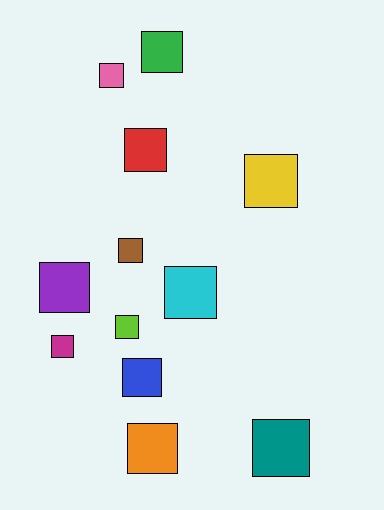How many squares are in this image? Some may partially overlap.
There are 12 squares.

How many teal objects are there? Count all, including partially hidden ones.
There is 1 teal object.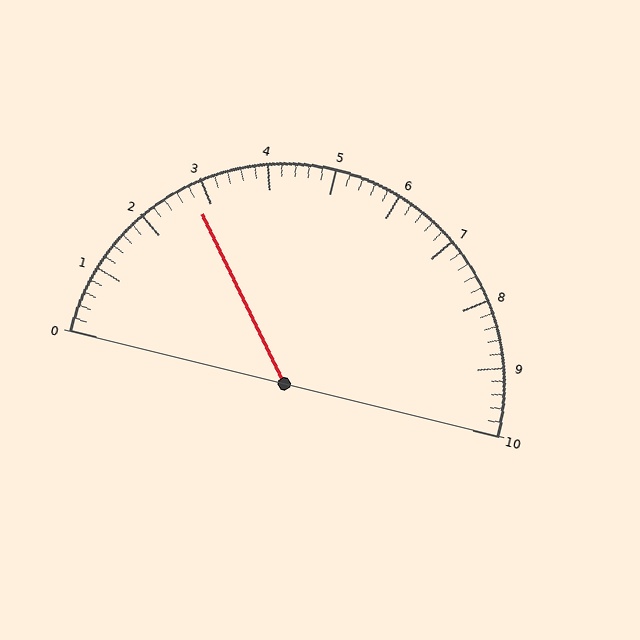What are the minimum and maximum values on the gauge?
The gauge ranges from 0 to 10.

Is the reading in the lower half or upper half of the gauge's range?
The reading is in the lower half of the range (0 to 10).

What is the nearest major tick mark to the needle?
The nearest major tick mark is 3.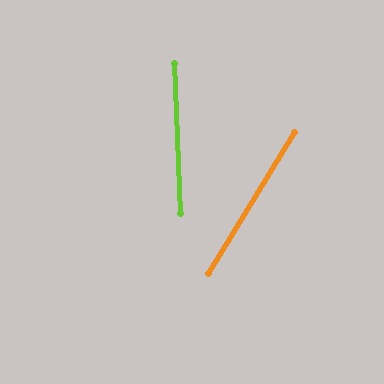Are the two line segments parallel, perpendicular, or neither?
Neither parallel nor perpendicular — they differ by about 34°.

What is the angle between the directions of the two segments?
Approximately 34 degrees.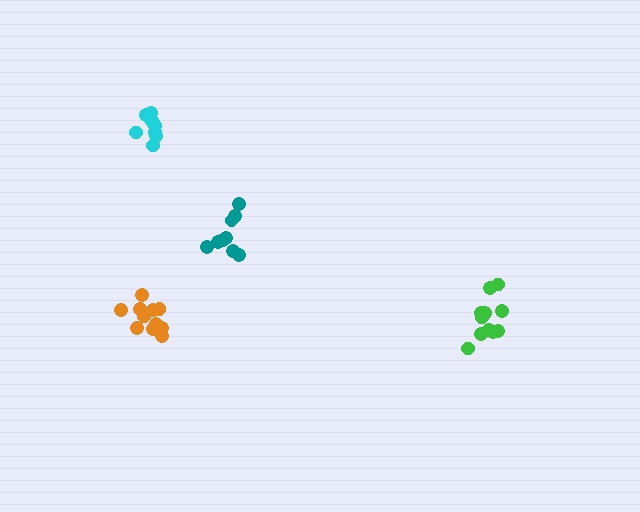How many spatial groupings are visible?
There are 4 spatial groupings.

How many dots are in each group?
Group 1: 11 dots, Group 2: 12 dots, Group 3: 9 dots, Group 4: 9 dots (41 total).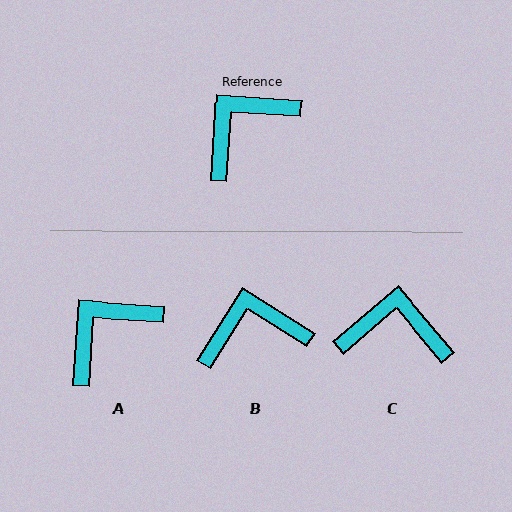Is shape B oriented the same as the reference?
No, it is off by about 29 degrees.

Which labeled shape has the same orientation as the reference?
A.